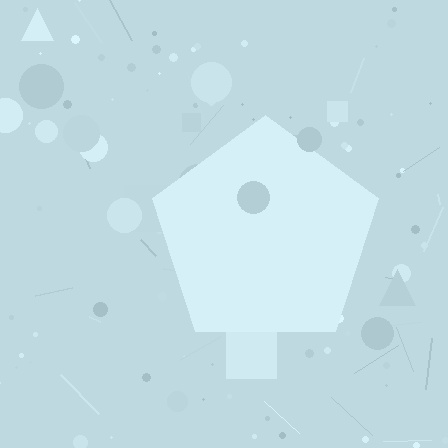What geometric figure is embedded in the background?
A pentagon is embedded in the background.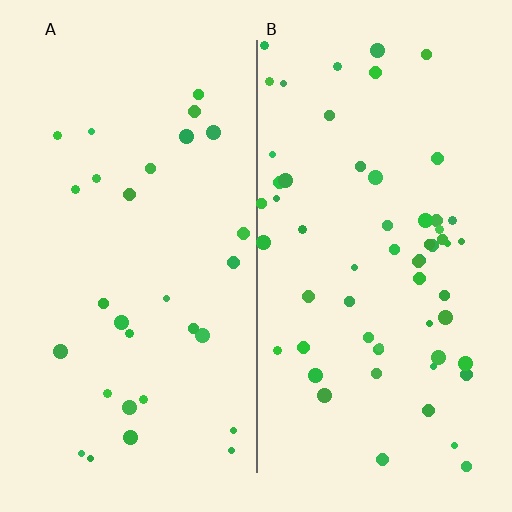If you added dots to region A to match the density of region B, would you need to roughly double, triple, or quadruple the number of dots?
Approximately double.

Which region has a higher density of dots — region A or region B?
B (the right).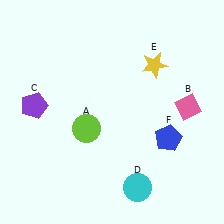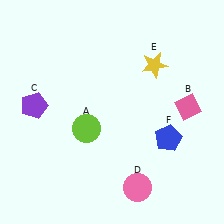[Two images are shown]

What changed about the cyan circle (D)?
In Image 1, D is cyan. In Image 2, it changed to pink.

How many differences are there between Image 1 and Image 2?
There is 1 difference between the two images.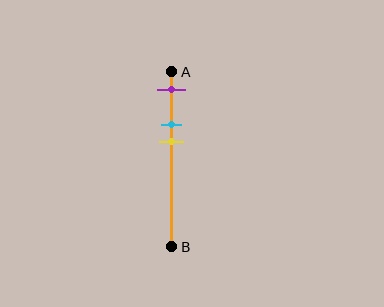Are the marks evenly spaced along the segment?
Yes, the marks are approximately evenly spaced.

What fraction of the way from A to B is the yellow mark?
The yellow mark is approximately 40% (0.4) of the way from A to B.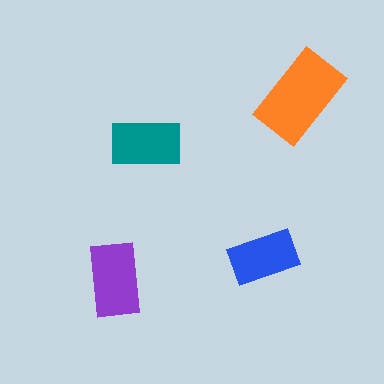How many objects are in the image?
There are 4 objects in the image.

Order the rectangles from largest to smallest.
the orange one, the purple one, the teal one, the blue one.